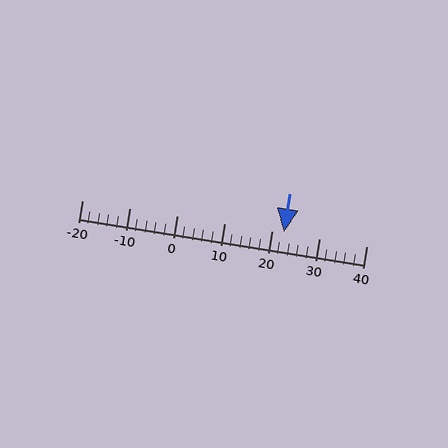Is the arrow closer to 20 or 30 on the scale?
The arrow is closer to 20.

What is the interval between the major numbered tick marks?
The major tick marks are spaced 10 units apart.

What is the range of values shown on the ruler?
The ruler shows values from -20 to 40.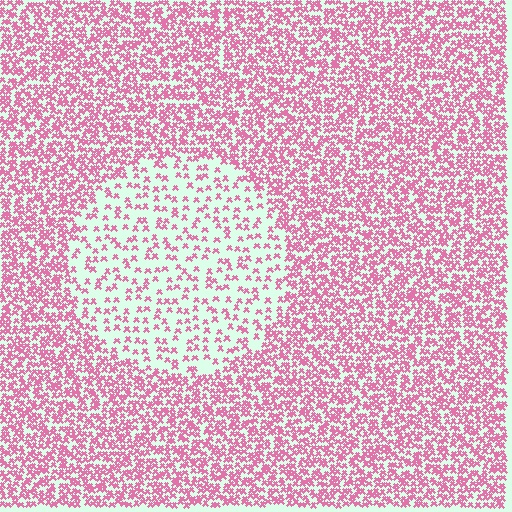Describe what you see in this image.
The image contains small pink elements arranged at two different densities. A circle-shaped region is visible where the elements are less densely packed than the surrounding area.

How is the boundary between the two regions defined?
The boundary is defined by a change in element density (approximately 2.6x ratio). All elements are the same color, size, and shape.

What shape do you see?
I see a circle.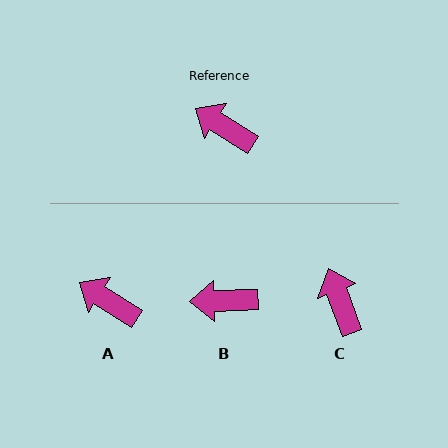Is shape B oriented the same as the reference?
No, it is off by about 35 degrees.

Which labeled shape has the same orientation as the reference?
A.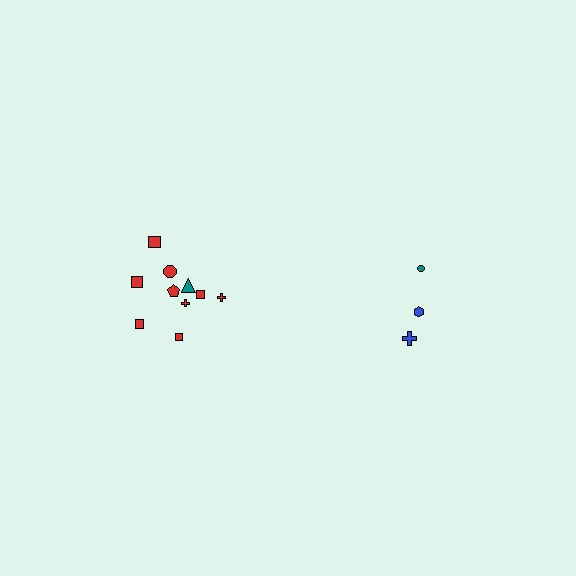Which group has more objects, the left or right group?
The left group.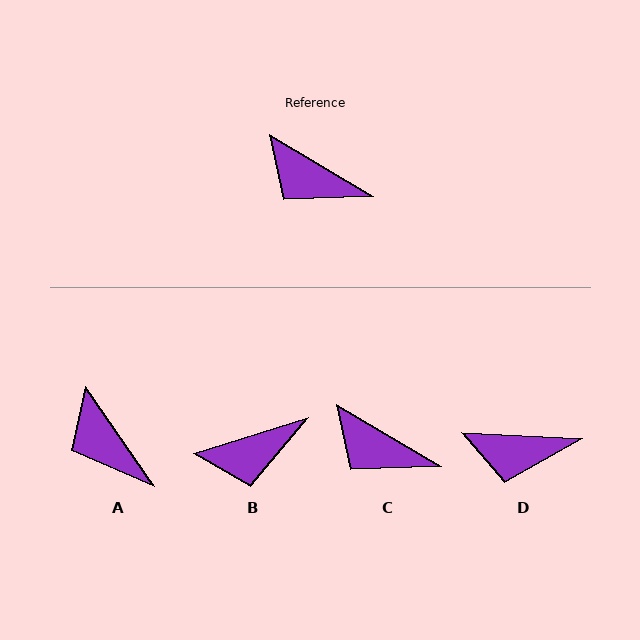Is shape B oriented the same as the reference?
No, it is off by about 48 degrees.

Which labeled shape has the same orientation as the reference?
C.